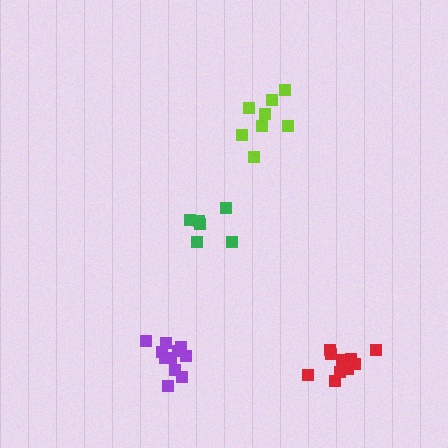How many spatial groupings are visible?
There are 4 spatial groupings.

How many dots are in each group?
Group 1: 6 dots, Group 2: 10 dots, Group 3: 11 dots, Group 4: 8 dots (35 total).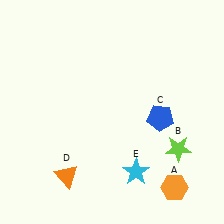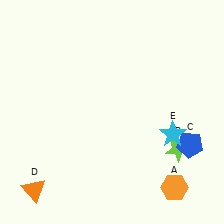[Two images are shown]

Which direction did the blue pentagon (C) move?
The blue pentagon (C) moved right.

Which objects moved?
The objects that moved are: the blue pentagon (C), the orange triangle (D), the cyan star (E).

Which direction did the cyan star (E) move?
The cyan star (E) moved up.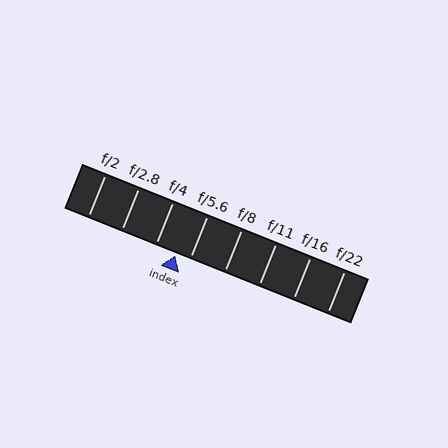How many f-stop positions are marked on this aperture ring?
There are 8 f-stop positions marked.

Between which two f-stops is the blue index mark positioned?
The index mark is between f/4 and f/5.6.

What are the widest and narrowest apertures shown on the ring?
The widest aperture shown is f/2 and the narrowest is f/22.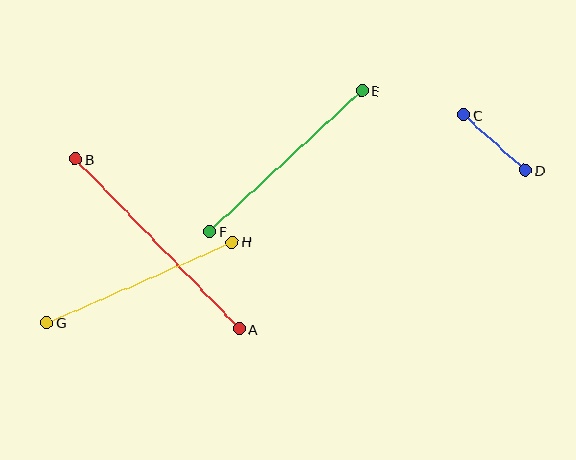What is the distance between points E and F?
The distance is approximately 207 pixels.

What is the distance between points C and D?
The distance is approximately 83 pixels.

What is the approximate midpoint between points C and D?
The midpoint is at approximately (494, 142) pixels.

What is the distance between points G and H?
The distance is approximately 202 pixels.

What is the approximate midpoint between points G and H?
The midpoint is at approximately (140, 282) pixels.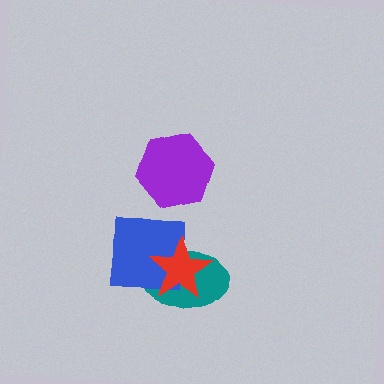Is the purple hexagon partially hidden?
No, no other shape covers it.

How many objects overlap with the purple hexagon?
0 objects overlap with the purple hexagon.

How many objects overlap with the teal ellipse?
2 objects overlap with the teal ellipse.